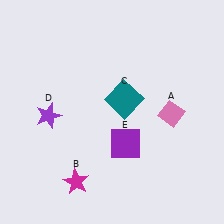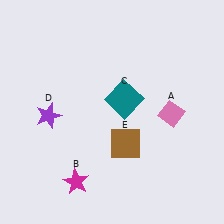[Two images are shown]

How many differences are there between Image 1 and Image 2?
There is 1 difference between the two images.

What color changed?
The square (E) changed from purple in Image 1 to brown in Image 2.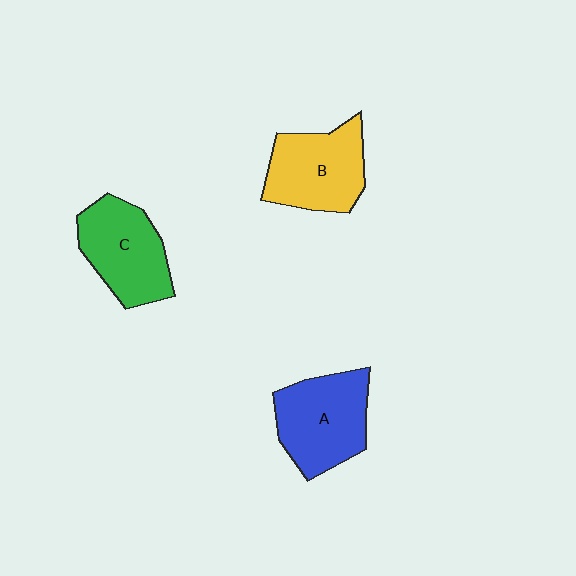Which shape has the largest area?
Shape A (blue).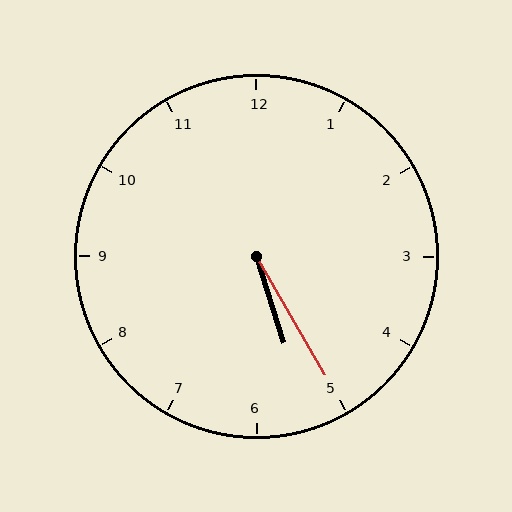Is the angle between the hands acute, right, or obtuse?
It is acute.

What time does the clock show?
5:25.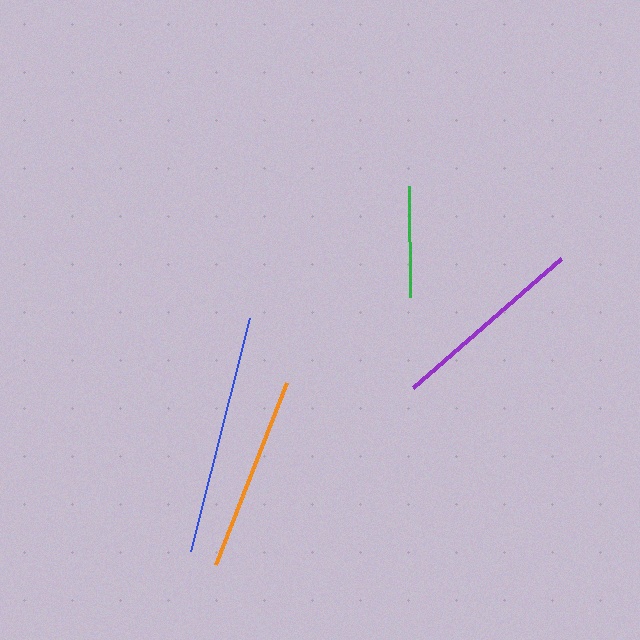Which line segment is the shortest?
The green line is the shortest at approximately 111 pixels.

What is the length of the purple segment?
The purple segment is approximately 197 pixels long.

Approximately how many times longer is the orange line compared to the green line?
The orange line is approximately 1.8 times the length of the green line.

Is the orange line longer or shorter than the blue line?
The blue line is longer than the orange line.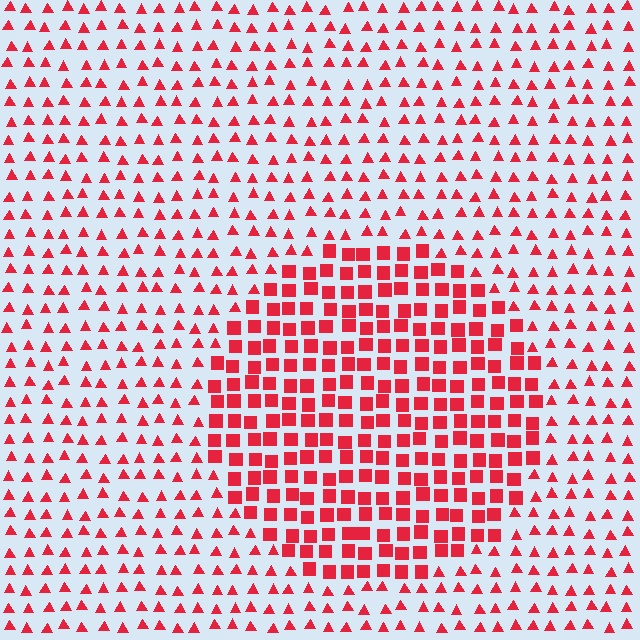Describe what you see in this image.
The image is filled with small red elements arranged in a uniform grid. A circle-shaped region contains squares, while the surrounding area contains triangles. The boundary is defined purely by the change in element shape.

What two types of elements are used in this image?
The image uses squares inside the circle region and triangles outside it.